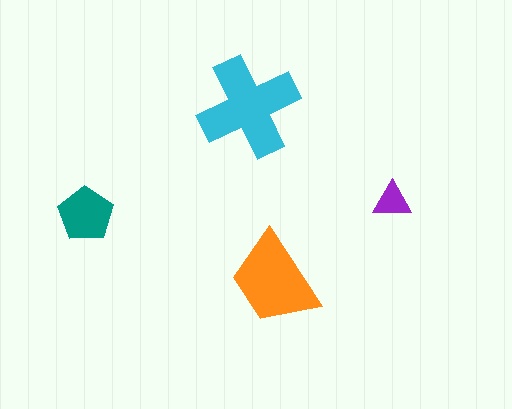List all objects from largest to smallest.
The cyan cross, the orange trapezoid, the teal pentagon, the purple triangle.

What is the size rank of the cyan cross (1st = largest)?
1st.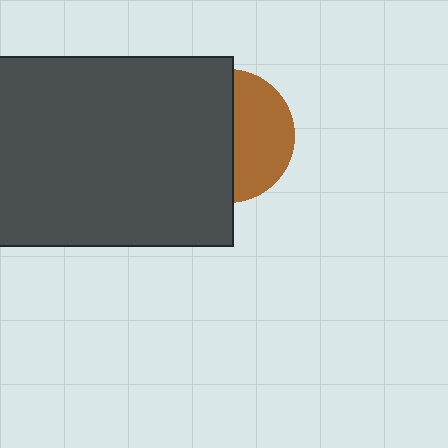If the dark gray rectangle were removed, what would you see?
You would see the complete brown circle.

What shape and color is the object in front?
The object in front is a dark gray rectangle.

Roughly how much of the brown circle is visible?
A small part of it is visible (roughly 45%).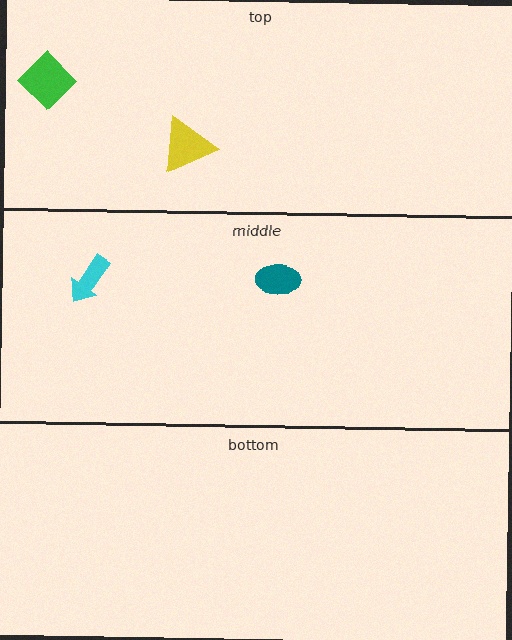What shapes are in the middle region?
The teal ellipse, the cyan arrow.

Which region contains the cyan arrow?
The middle region.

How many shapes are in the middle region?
2.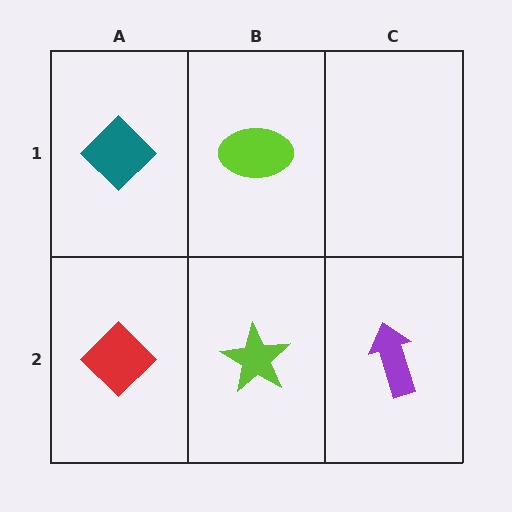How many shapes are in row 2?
3 shapes.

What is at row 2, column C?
A purple arrow.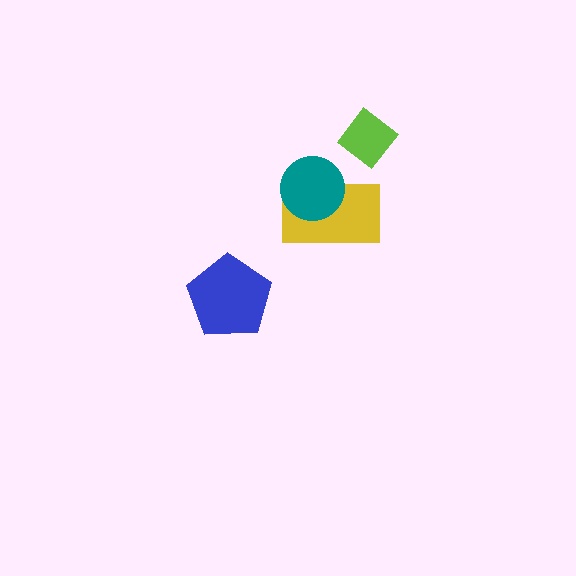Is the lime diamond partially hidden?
No, no other shape covers it.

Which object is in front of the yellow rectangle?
The teal circle is in front of the yellow rectangle.